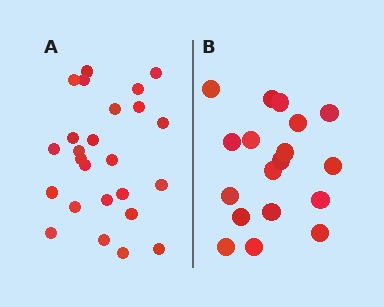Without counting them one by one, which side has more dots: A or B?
Region A (the left region) has more dots.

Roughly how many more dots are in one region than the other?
Region A has roughly 8 or so more dots than region B.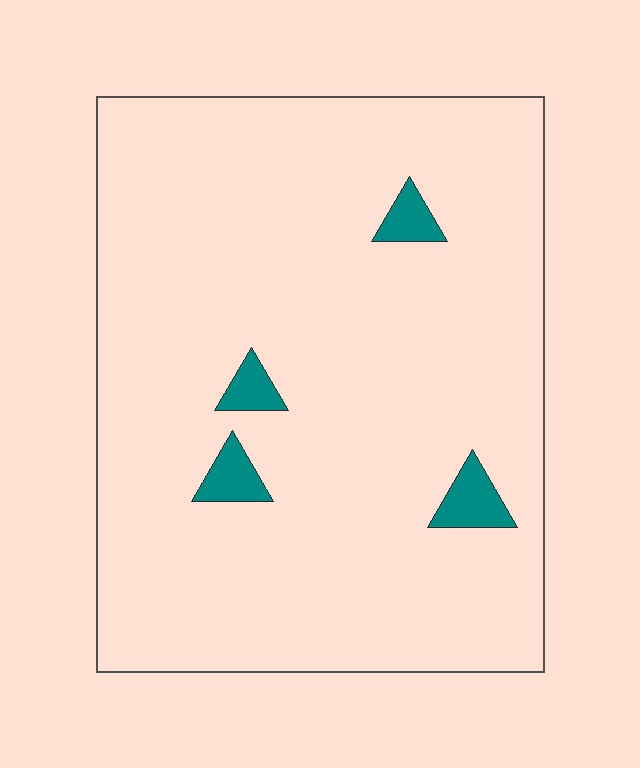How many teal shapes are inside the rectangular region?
4.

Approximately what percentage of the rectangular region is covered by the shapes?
Approximately 5%.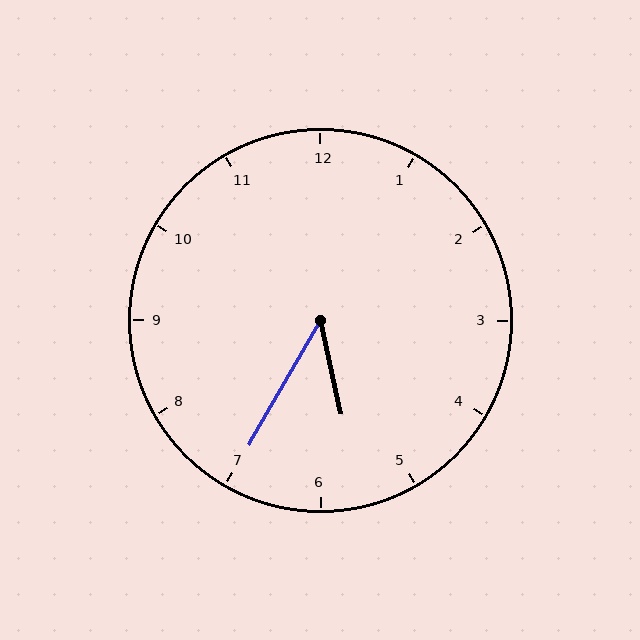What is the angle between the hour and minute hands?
Approximately 42 degrees.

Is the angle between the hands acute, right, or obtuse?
It is acute.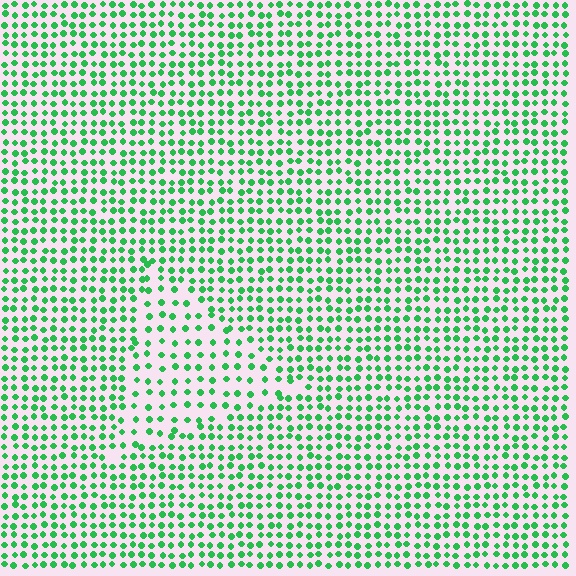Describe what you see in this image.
The image contains small green elements arranged at two different densities. A triangle-shaped region is visible where the elements are less densely packed than the surrounding area.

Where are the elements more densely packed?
The elements are more densely packed outside the triangle boundary.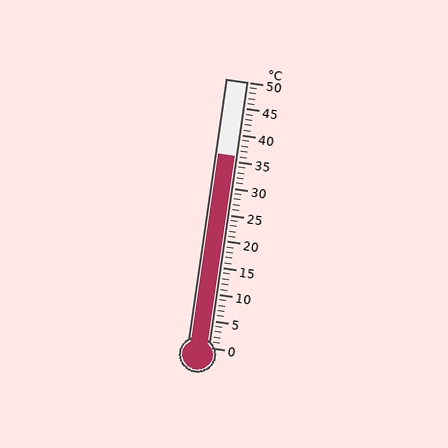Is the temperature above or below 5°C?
The temperature is above 5°C.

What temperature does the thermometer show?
The thermometer shows approximately 36°C.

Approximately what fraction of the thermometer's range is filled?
The thermometer is filled to approximately 70% of its range.